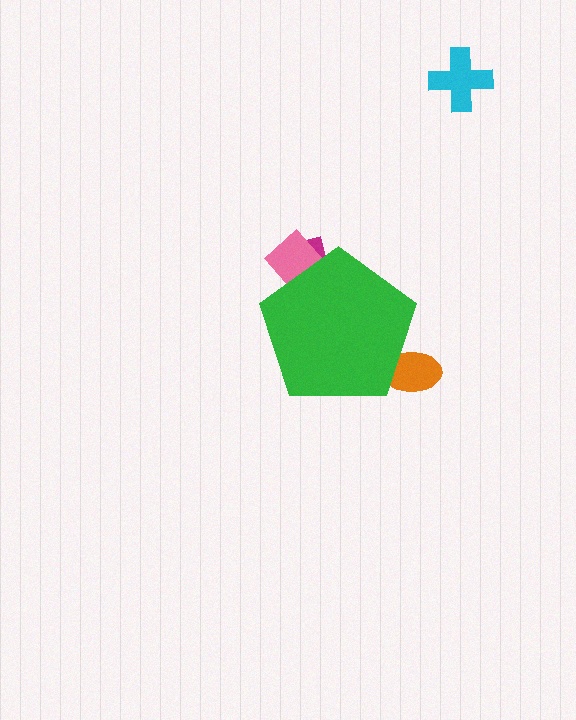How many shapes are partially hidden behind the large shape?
3 shapes are partially hidden.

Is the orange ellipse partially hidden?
Yes, the orange ellipse is partially hidden behind the green pentagon.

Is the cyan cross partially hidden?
No, the cyan cross is fully visible.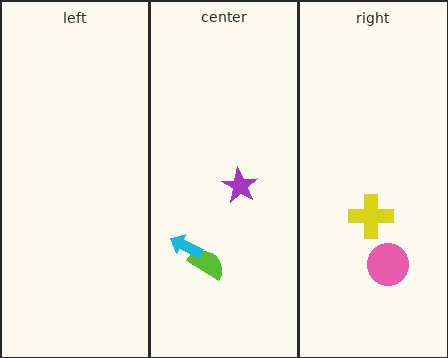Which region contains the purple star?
The center region.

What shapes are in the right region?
The pink circle, the yellow cross.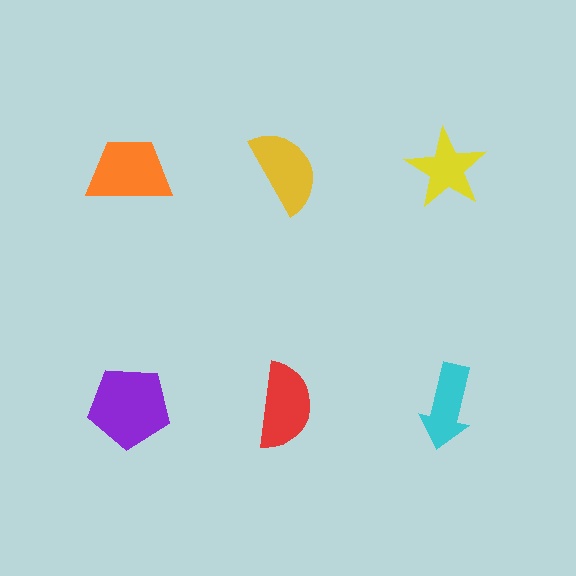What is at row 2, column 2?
A red semicircle.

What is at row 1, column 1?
An orange trapezoid.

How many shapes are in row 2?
3 shapes.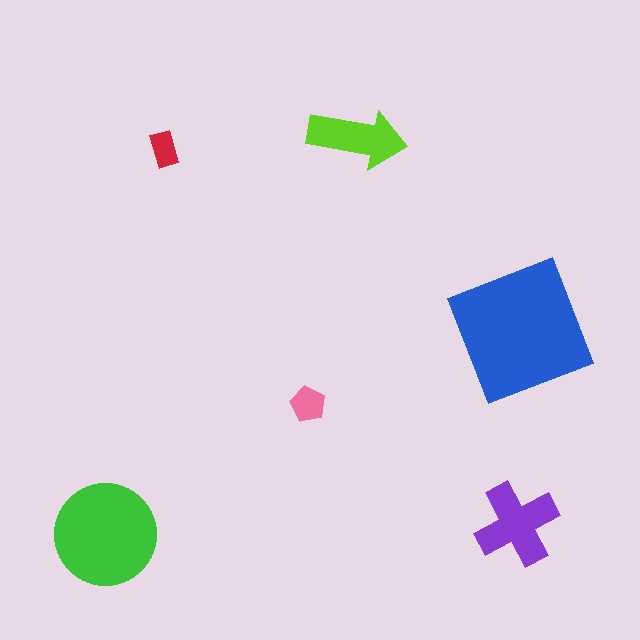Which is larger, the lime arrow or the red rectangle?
The lime arrow.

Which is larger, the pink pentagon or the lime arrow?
The lime arrow.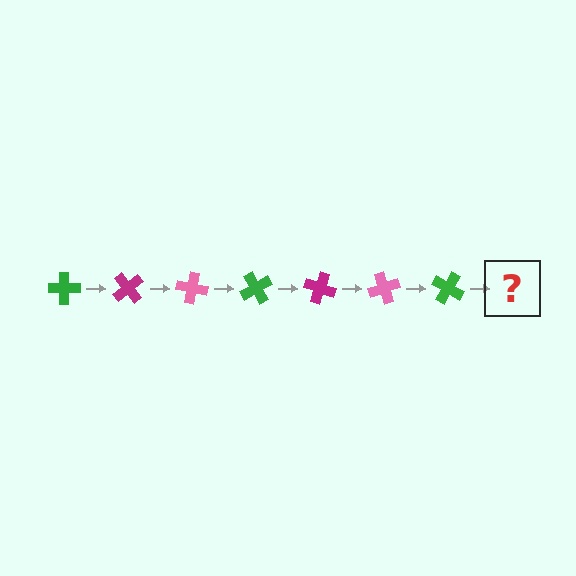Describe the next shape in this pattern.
It should be a magenta cross, rotated 350 degrees from the start.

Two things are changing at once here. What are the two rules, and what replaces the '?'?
The two rules are that it rotates 50 degrees each step and the color cycles through green, magenta, and pink. The '?' should be a magenta cross, rotated 350 degrees from the start.